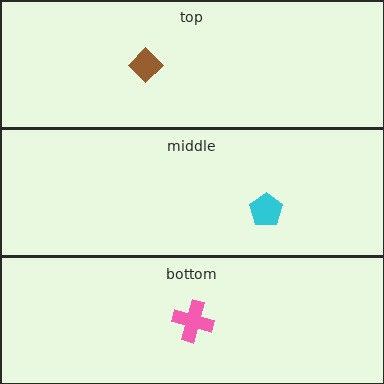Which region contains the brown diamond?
The top region.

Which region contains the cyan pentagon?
The middle region.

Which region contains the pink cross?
The bottom region.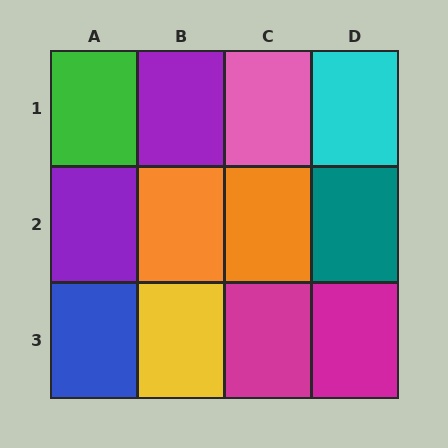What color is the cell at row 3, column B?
Yellow.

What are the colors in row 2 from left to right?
Purple, orange, orange, teal.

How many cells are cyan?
1 cell is cyan.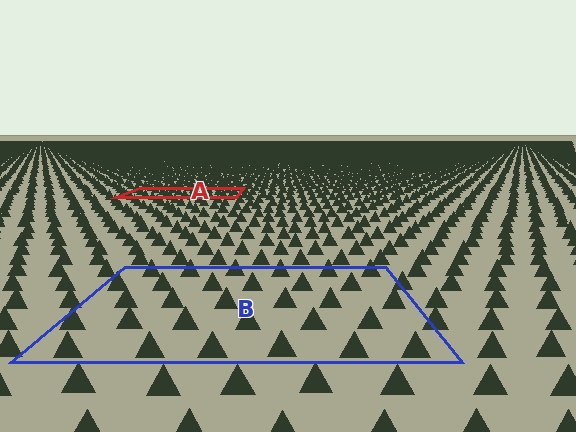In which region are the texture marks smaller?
The texture marks are smaller in region A, because it is farther away.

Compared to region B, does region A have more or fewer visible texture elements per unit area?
Region A has more texture elements per unit area — they are packed more densely because it is farther away.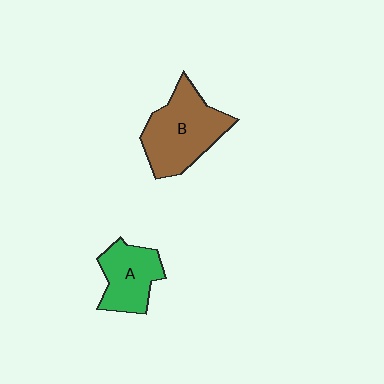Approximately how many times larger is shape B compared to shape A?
Approximately 1.5 times.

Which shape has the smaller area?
Shape A (green).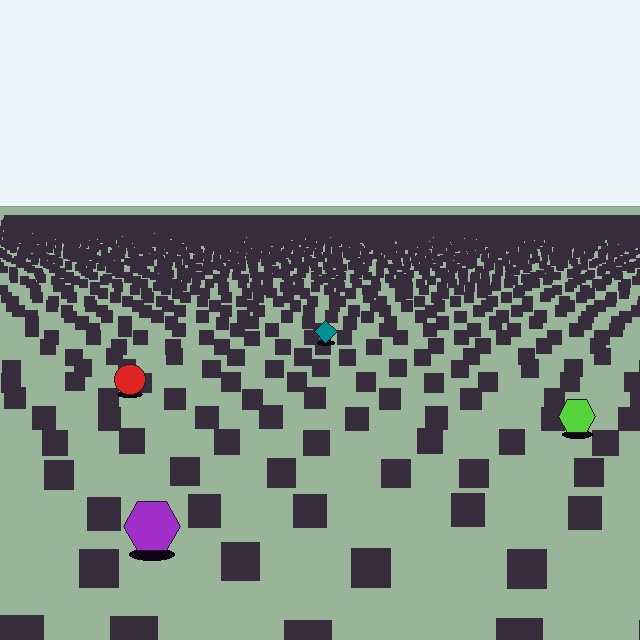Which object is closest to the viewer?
The purple hexagon is closest. The texture marks near it are larger and more spread out.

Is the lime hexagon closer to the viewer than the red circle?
Yes. The lime hexagon is closer — you can tell from the texture gradient: the ground texture is coarser near it.